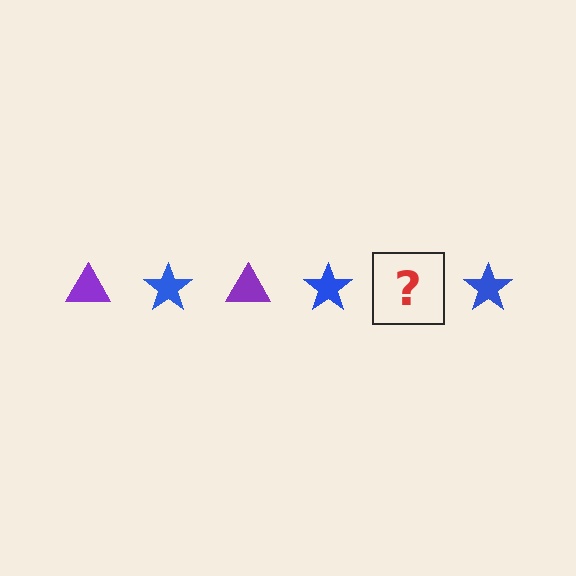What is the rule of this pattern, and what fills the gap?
The rule is that the pattern alternates between purple triangle and blue star. The gap should be filled with a purple triangle.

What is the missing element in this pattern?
The missing element is a purple triangle.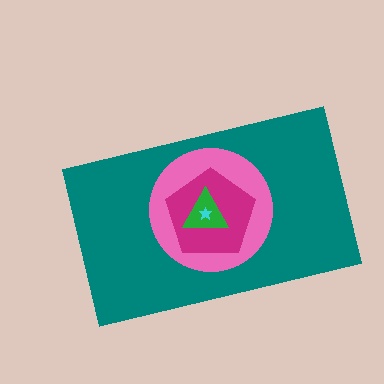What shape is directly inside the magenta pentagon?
The green triangle.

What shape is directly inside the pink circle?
The magenta pentagon.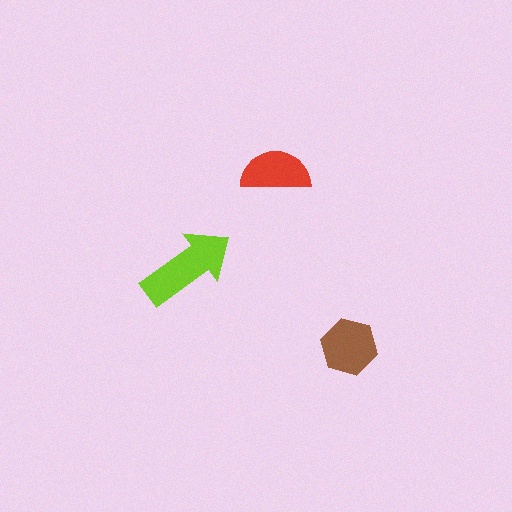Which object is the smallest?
The red semicircle.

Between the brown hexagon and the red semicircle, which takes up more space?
The brown hexagon.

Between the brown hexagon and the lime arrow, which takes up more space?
The lime arrow.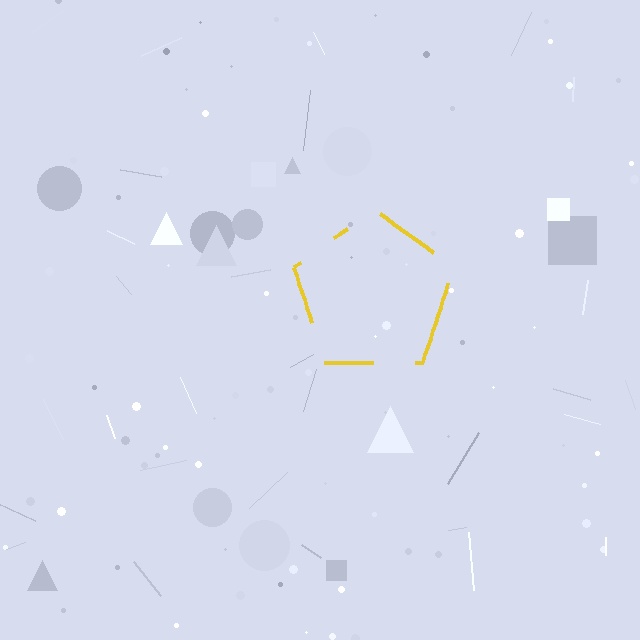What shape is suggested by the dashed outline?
The dashed outline suggests a pentagon.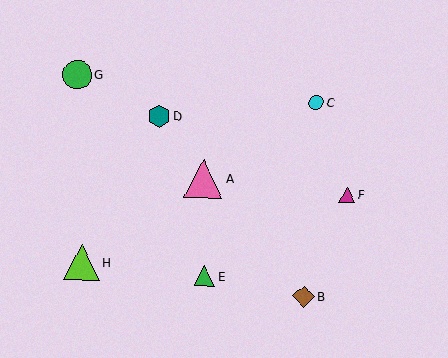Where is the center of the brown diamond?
The center of the brown diamond is at (304, 296).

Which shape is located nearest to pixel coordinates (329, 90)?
The cyan circle (labeled C) at (316, 103) is nearest to that location.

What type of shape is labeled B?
Shape B is a brown diamond.